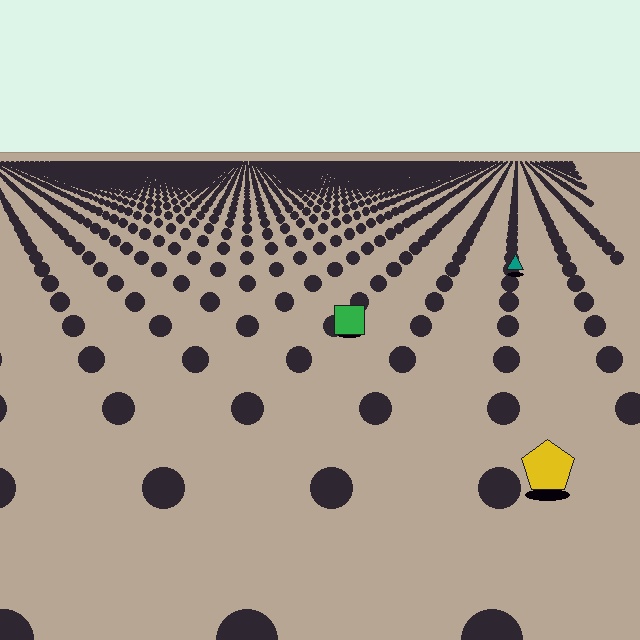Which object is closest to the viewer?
The yellow pentagon is closest. The texture marks near it are larger and more spread out.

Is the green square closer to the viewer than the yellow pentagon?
No. The yellow pentagon is closer — you can tell from the texture gradient: the ground texture is coarser near it.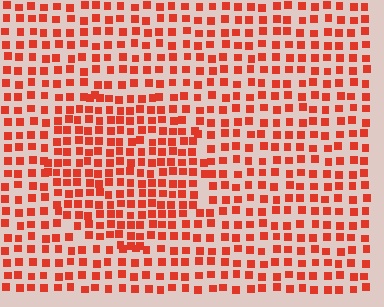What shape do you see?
I see a circle.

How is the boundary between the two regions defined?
The boundary is defined by a change in element density (approximately 1.5x ratio). All elements are the same color, size, and shape.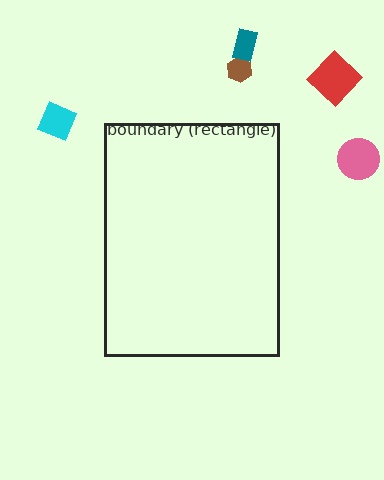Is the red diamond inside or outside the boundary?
Outside.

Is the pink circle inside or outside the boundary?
Outside.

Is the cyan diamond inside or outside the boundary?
Outside.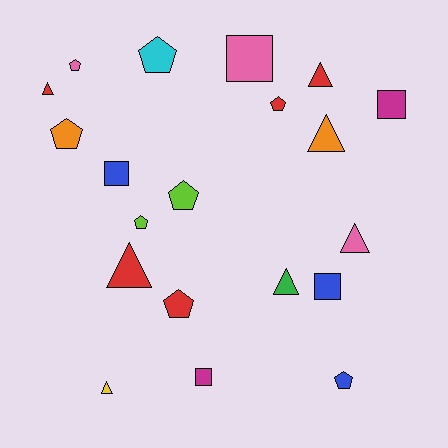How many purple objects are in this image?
There are no purple objects.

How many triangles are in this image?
There are 7 triangles.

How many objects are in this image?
There are 20 objects.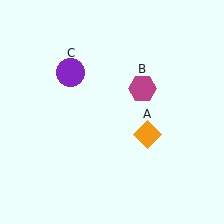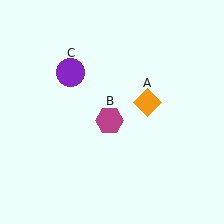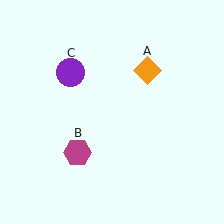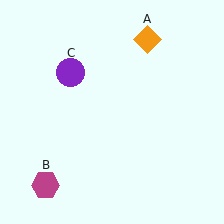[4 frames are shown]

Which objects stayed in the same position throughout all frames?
Purple circle (object C) remained stationary.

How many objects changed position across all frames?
2 objects changed position: orange diamond (object A), magenta hexagon (object B).